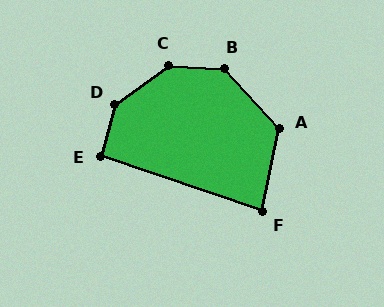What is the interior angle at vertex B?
Approximately 135 degrees (obtuse).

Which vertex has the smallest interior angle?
F, at approximately 83 degrees.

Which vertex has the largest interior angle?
D, at approximately 142 degrees.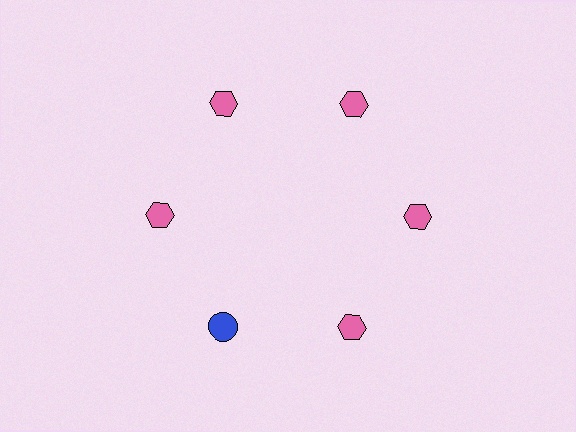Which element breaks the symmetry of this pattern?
The blue circle at roughly the 7 o'clock position breaks the symmetry. All other shapes are pink hexagons.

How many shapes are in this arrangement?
There are 6 shapes arranged in a ring pattern.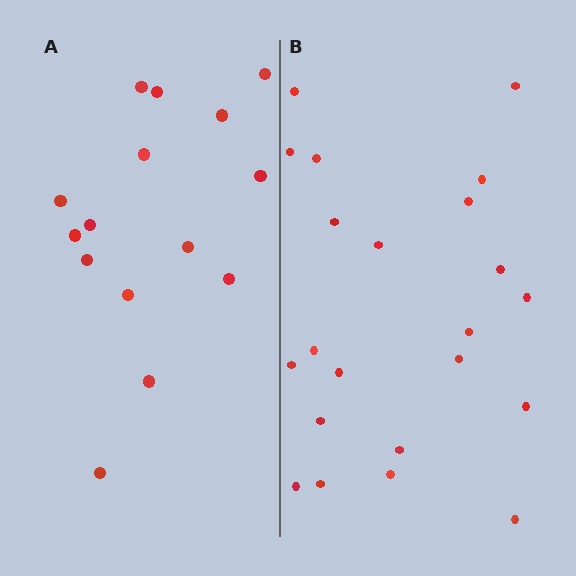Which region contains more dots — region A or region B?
Region B (the right region) has more dots.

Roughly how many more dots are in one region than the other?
Region B has roughly 8 or so more dots than region A.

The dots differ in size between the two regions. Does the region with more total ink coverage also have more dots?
No. Region A has more total ink coverage because its dots are larger, but region B actually contains more individual dots. Total area can be misleading — the number of items is what matters here.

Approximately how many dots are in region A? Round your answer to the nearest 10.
About 20 dots. (The exact count is 15, which rounds to 20.)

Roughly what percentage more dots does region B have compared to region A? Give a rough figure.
About 45% more.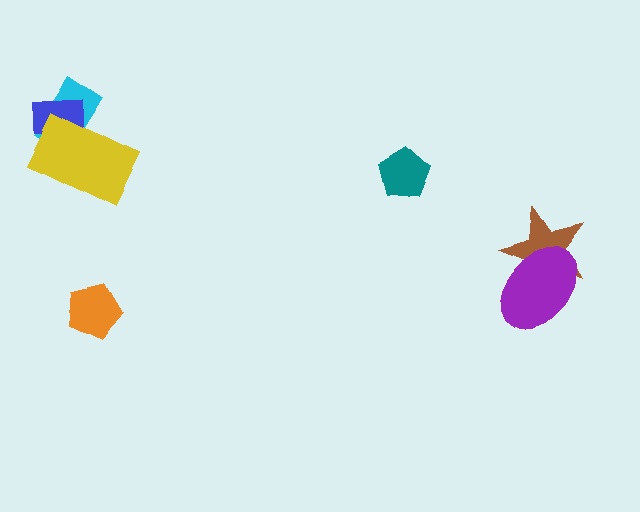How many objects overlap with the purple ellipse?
1 object overlaps with the purple ellipse.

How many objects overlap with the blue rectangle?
2 objects overlap with the blue rectangle.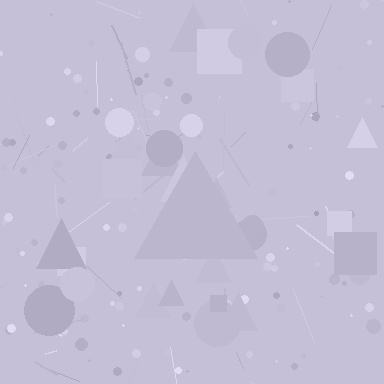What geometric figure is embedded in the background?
A triangle is embedded in the background.